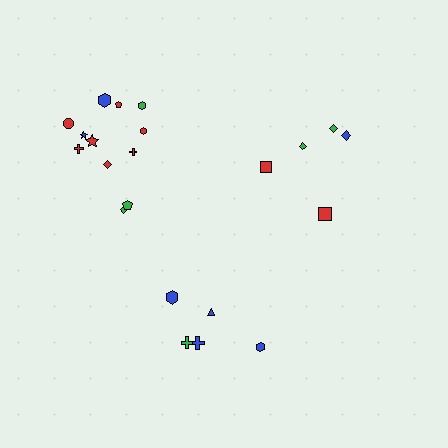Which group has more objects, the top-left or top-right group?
The top-left group.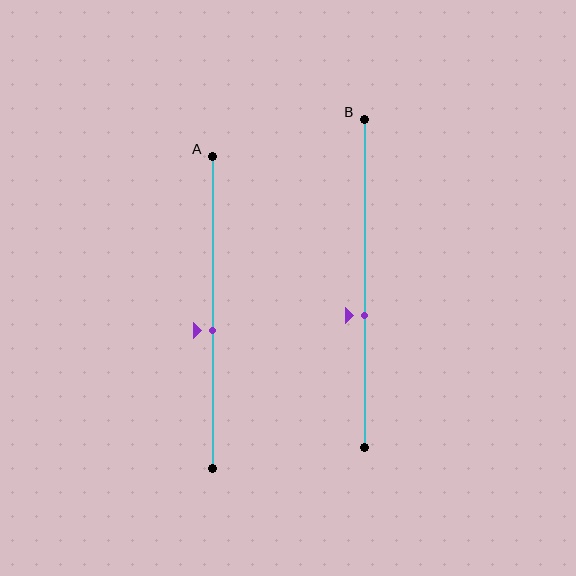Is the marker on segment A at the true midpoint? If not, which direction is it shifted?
No, the marker on segment A is shifted downward by about 6% of the segment length.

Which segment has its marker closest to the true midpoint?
Segment A has its marker closest to the true midpoint.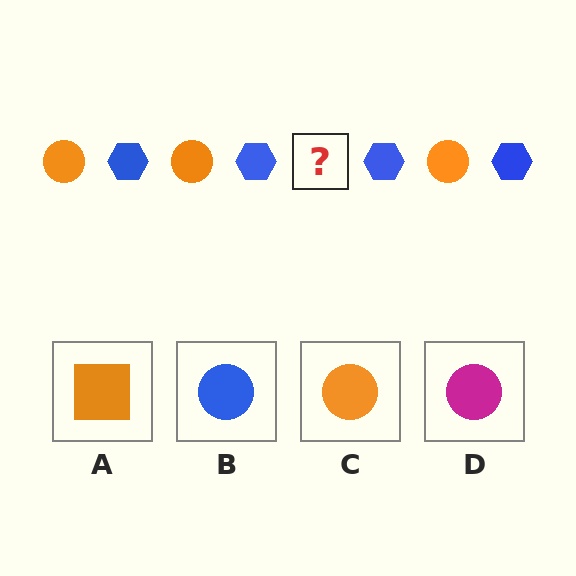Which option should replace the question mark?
Option C.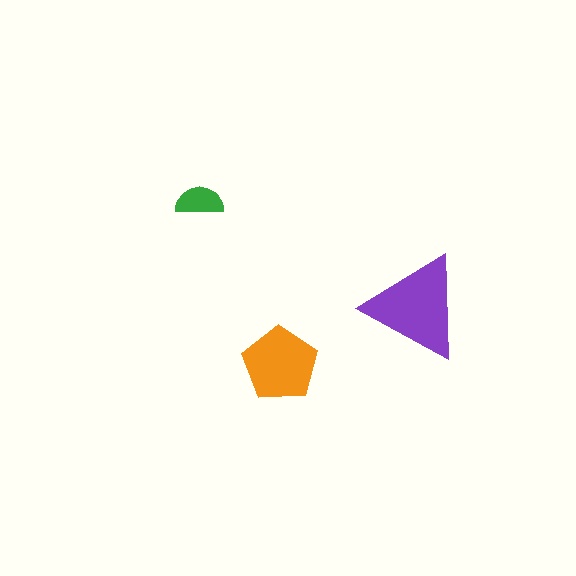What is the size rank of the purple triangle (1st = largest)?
1st.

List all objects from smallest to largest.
The green semicircle, the orange pentagon, the purple triangle.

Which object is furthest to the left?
The green semicircle is leftmost.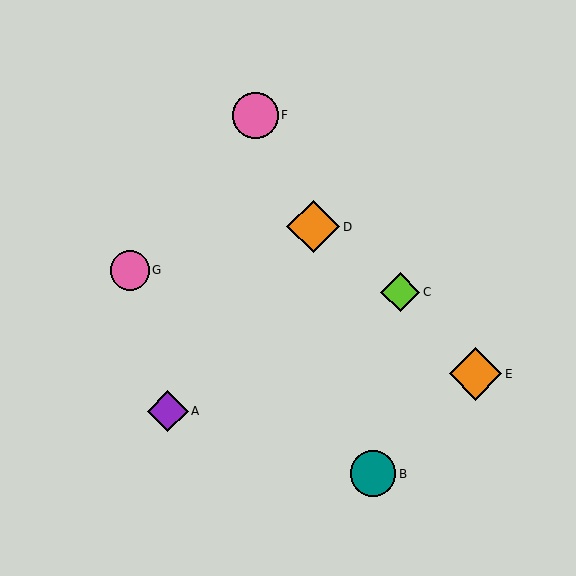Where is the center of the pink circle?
The center of the pink circle is at (130, 270).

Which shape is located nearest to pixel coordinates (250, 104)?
The pink circle (labeled F) at (255, 116) is nearest to that location.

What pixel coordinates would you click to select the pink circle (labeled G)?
Click at (130, 270) to select the pink circle G.